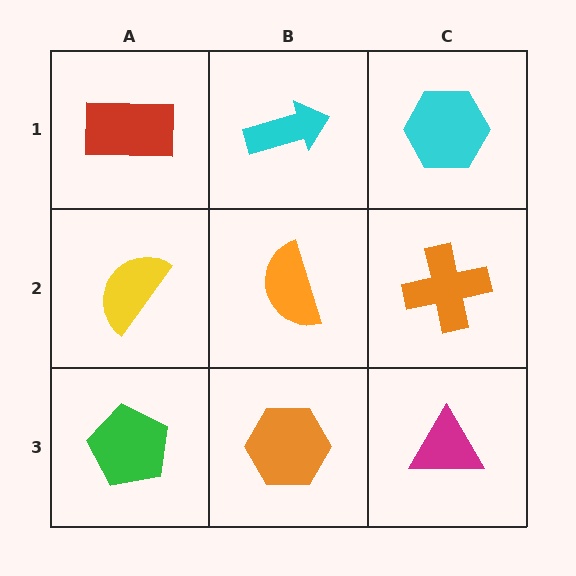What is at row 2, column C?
An orange cross.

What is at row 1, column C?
A cyan hexagon.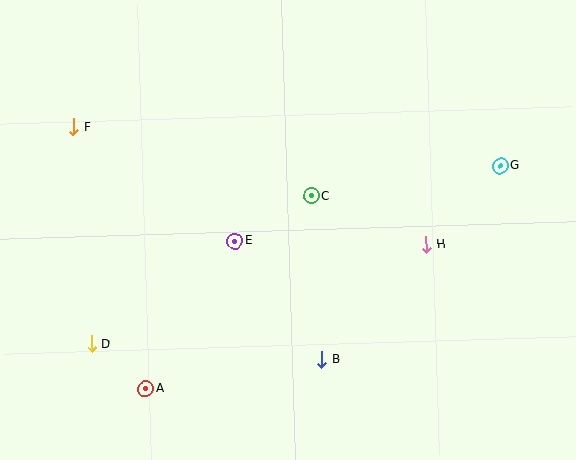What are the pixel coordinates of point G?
Point G is at (501, 166).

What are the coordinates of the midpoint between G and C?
The midpoint between G and C is at (406, 181).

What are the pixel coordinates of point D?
Point D is at (92, 344).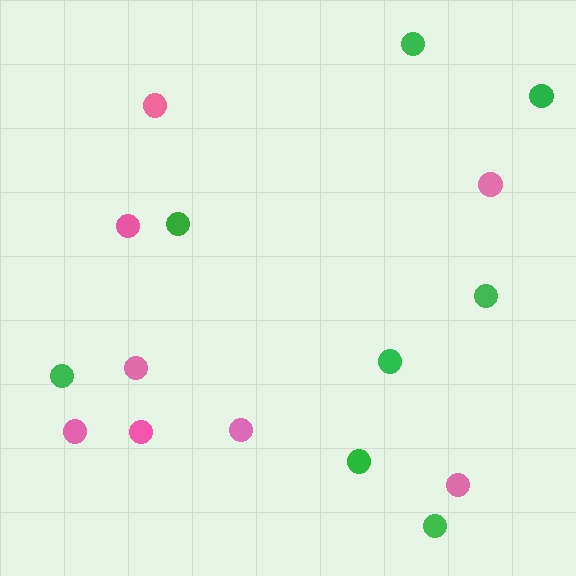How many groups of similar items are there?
There are 2 groups: one group of pink circles (8) and one group of green circles (8).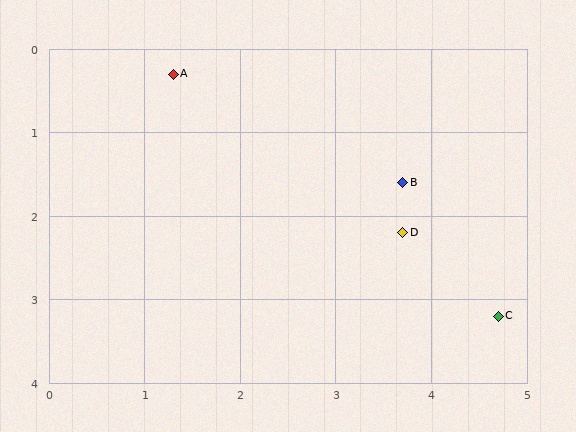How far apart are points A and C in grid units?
Points A and C are about 4.5 grid units apart.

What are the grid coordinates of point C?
Point C is at approximately (4.7, 3.2).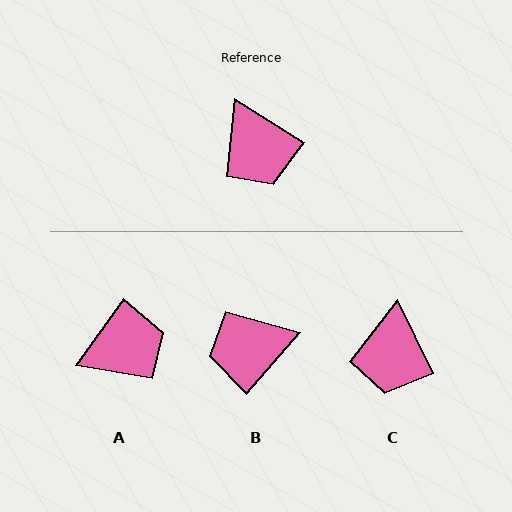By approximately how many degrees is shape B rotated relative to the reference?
Approximately 99 degrees clockwise.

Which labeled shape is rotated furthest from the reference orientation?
B, about 99 degrees away.